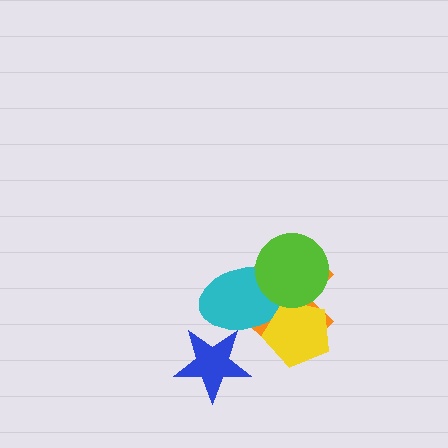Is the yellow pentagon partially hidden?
Yes, it is partially covered by another shape.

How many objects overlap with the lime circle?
3 objects overlap with the lime circle.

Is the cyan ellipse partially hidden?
Yes, it is partially covered by another shape.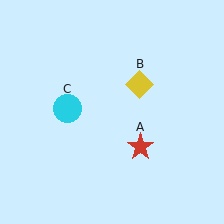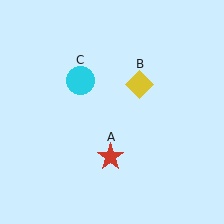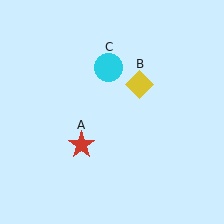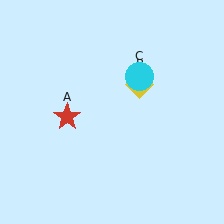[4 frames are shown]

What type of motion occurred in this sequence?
The red star (object A), cyan circle (object C) rotated clockwise around the center of the scene.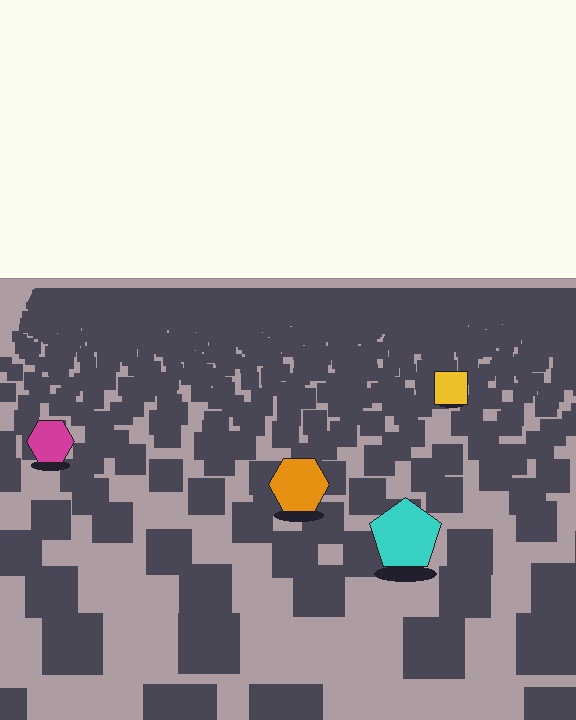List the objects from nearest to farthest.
From nearest to farthest: the cyan pentagon, the orange hexagon, the magenta hexagon, the yellow square.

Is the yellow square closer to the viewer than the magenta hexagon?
No. The magenta hexagon is closer — you can tell from the texture gradient: the ground texture is coarser near it.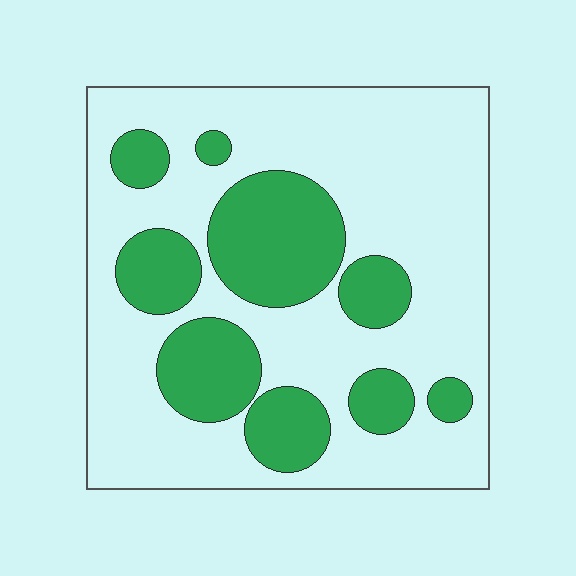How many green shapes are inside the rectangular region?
9.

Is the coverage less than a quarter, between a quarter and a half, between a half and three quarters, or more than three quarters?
Between a quarter and a half.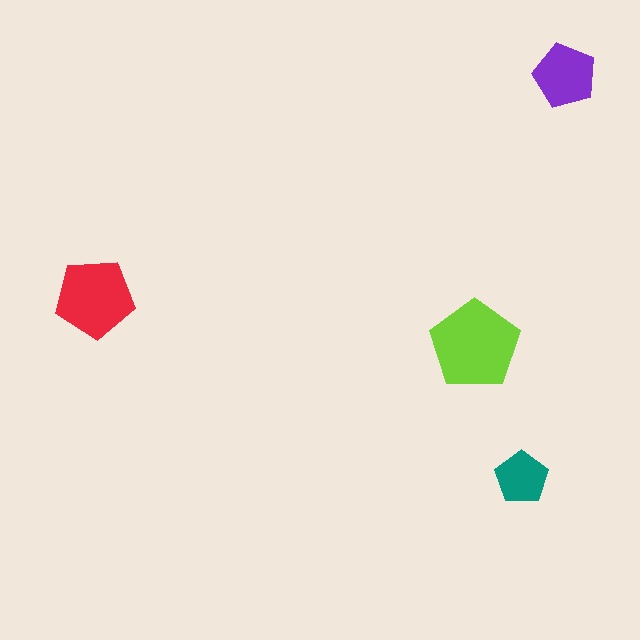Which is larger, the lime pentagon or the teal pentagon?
The lime one.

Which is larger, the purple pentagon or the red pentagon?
The red one.